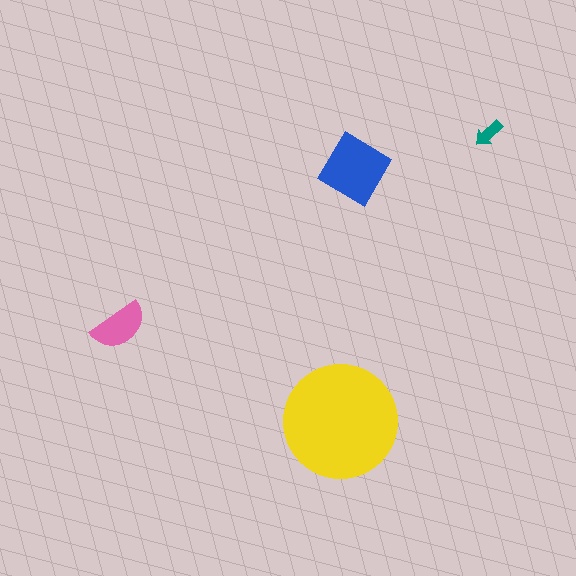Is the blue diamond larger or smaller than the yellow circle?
Smaller.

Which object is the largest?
The yellow circle.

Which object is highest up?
The teal arrow is topmost.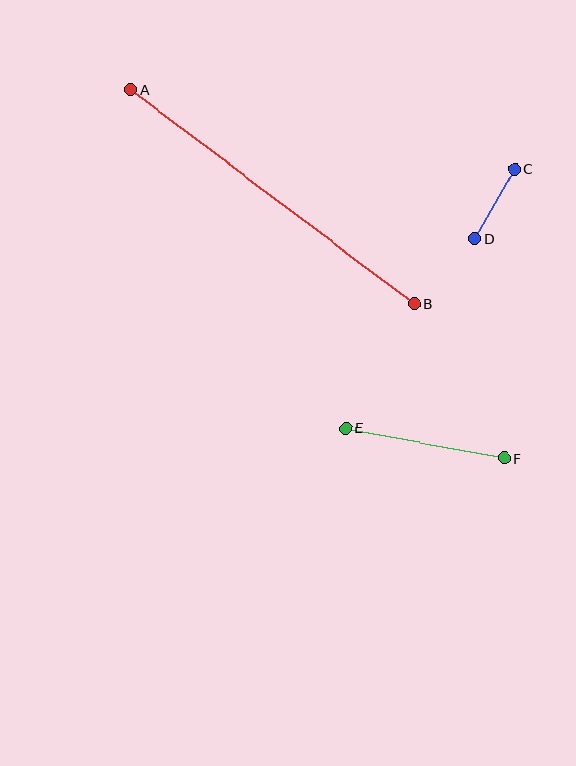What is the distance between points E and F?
The distance is approximately 162 pixels.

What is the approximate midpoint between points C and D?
The midpoint is at approximately (495, 204) pixels.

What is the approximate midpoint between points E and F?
The midpoint is at approximately (425, 443) pixels.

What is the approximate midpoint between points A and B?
The midpoint is at approximately (273, 197) pixels.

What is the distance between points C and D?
The distance is approximately 80 pixels.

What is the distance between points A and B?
The distance is approximately 355 pixels.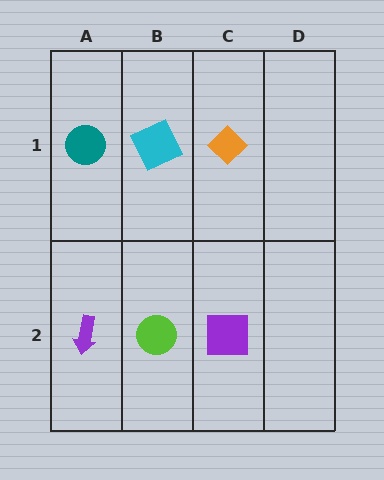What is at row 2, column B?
A lime circle.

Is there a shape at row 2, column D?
No, that cell is empty.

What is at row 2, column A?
A purple arrow.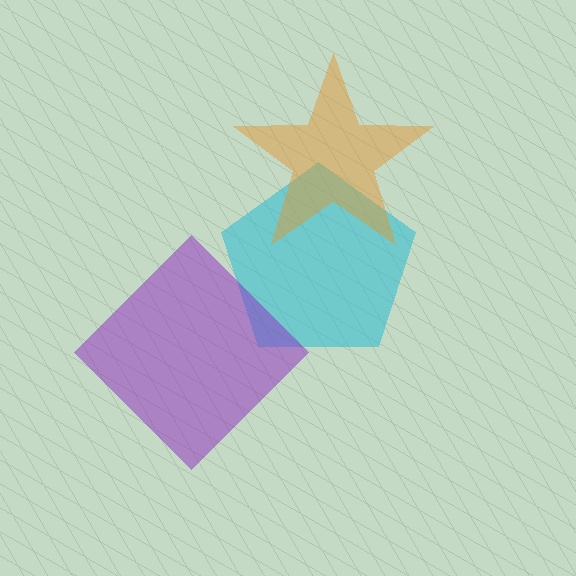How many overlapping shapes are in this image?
There are 3 overlapping shapes in the image.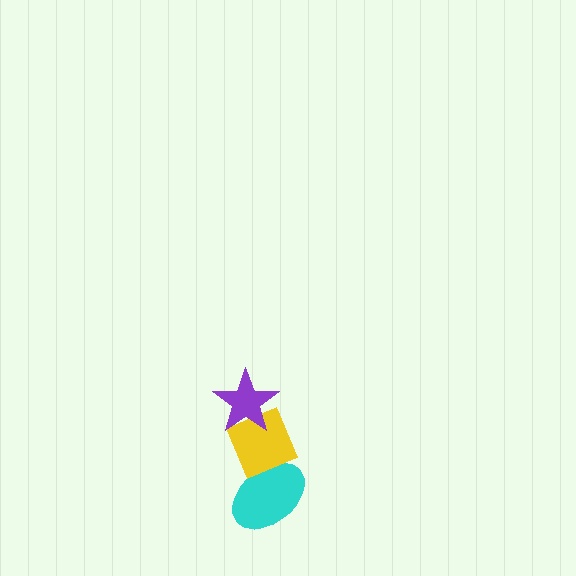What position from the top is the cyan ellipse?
The cyan ellipse is 3rd from the top.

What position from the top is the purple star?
The purple star is 1st from the top.